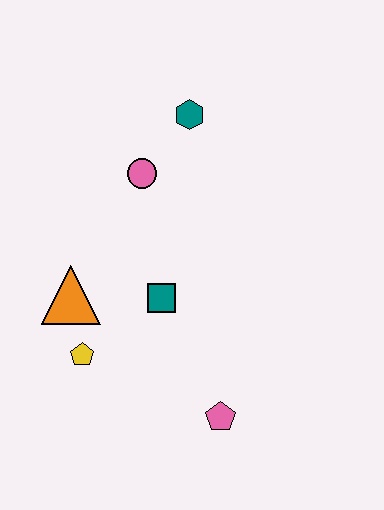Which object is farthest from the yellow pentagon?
The teal hexagon is farthest from the yellow pentagon.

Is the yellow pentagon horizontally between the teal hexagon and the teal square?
No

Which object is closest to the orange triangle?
The yellow pentagon is closest to the orange triangle.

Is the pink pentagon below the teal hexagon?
Yes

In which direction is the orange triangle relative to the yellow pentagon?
The orange triangle is above the yellow pentagon.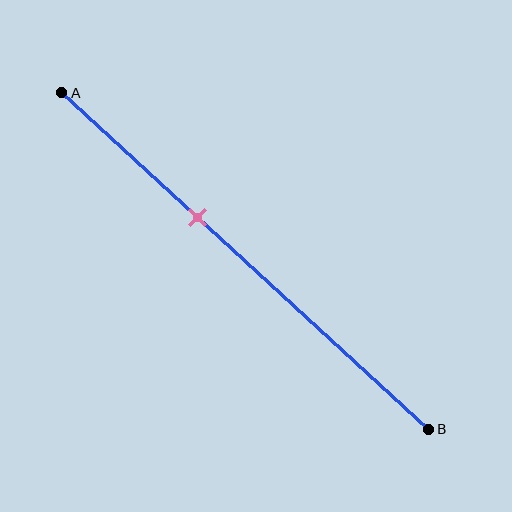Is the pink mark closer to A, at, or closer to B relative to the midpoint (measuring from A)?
The pink mark is closer to point A than the midpoint of segment AB.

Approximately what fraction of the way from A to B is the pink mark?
The pink mark is approximately 35% of the way from A to B.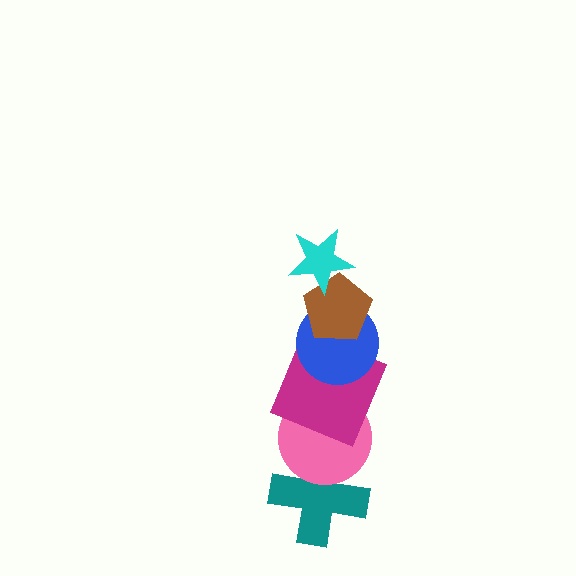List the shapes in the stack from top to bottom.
From top to bottom: the cyan star, the brown pentagon, the blue circle, the magenta square, the pink circle, the teal cross.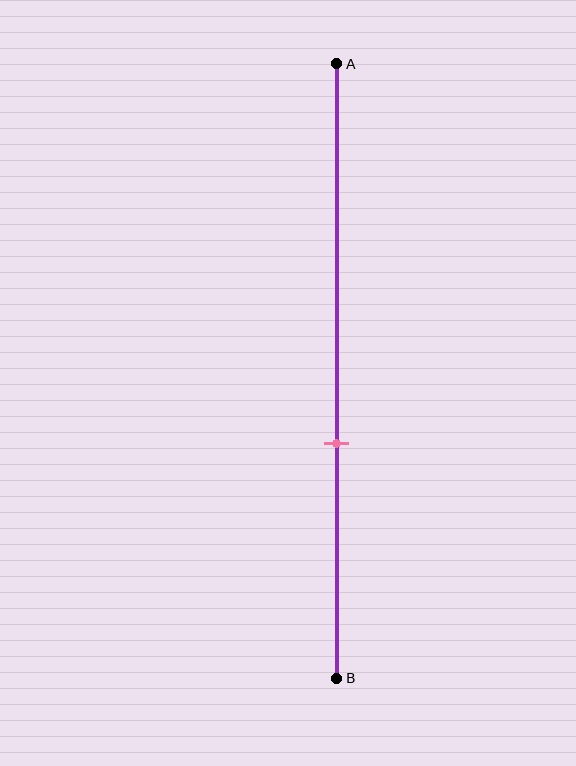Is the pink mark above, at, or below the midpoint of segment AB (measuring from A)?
The pink mark is below the midpoint of segment AB.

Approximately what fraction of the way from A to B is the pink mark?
The pink mark is approximately 60% of the way from A to B.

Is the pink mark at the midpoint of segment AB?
No, the mark is at about 60% from A, not at the 50% midpoint.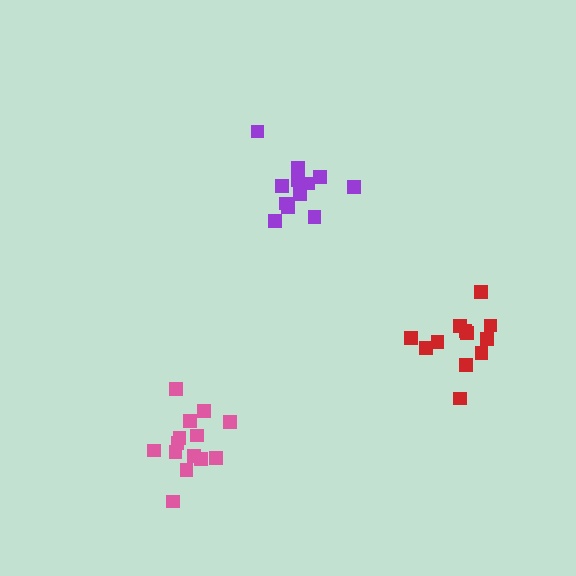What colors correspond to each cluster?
The clusters are colored: pink, red, purple.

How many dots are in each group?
Group 1: 14 dots, Group 2: 12 dots, Group 3: 12 dots (38 total).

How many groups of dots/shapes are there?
There are 3 groups.